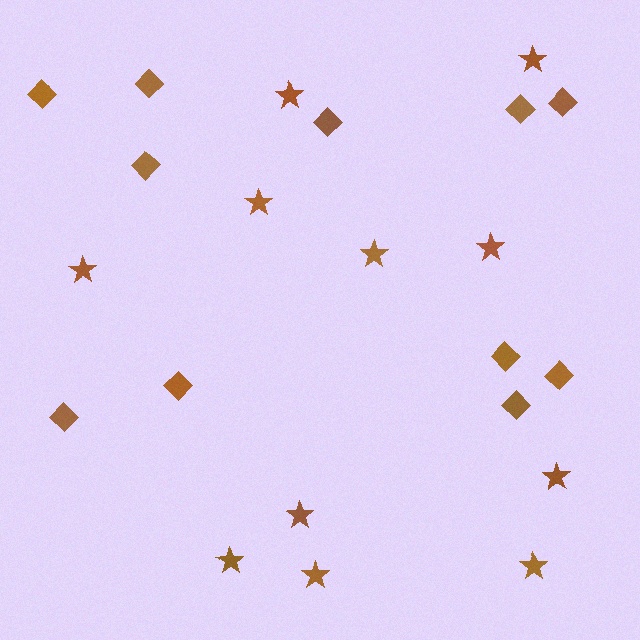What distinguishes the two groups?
There are 2 groups: one group of stars (11) and one group of diamonds (11).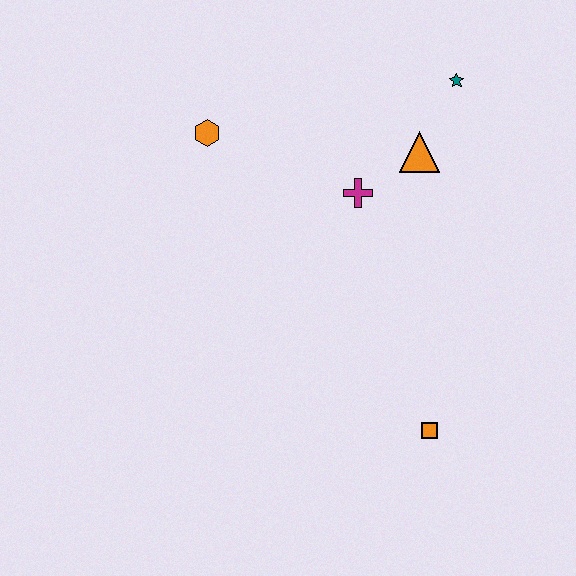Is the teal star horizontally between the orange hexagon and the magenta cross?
No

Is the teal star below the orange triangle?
No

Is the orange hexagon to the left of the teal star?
Yes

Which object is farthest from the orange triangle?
The orange square is farthest from the orange triangle.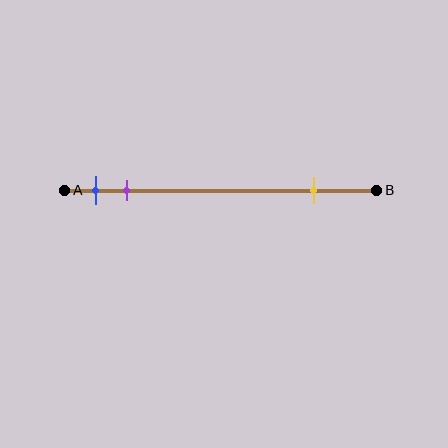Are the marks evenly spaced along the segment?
No, the marks are not evenly spaced.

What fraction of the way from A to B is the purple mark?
The purple mark is approximately 20% (0.2) of the way from A to B.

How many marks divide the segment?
There are 3 marks dividing the segment.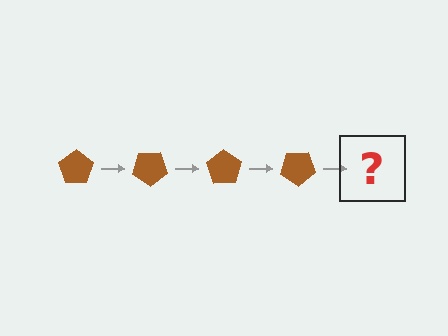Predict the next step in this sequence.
The next step is a brown pentagon rotated 140 degrees.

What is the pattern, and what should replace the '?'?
The pattern is that the pentagon rotates 35 degrees each step. The '?' should be a brown pentagon rotated 140 degrees.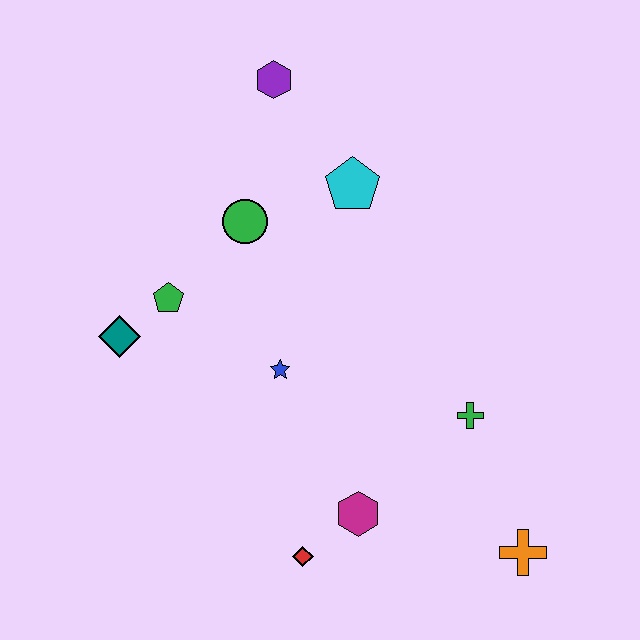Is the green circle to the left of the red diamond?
Yes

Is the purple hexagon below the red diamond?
No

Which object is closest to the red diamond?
The magenta hexagon is closest to the red diamond.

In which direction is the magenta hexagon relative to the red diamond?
The magenta hexagon is to the right of the red diamond.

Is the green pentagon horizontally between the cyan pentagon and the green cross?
No